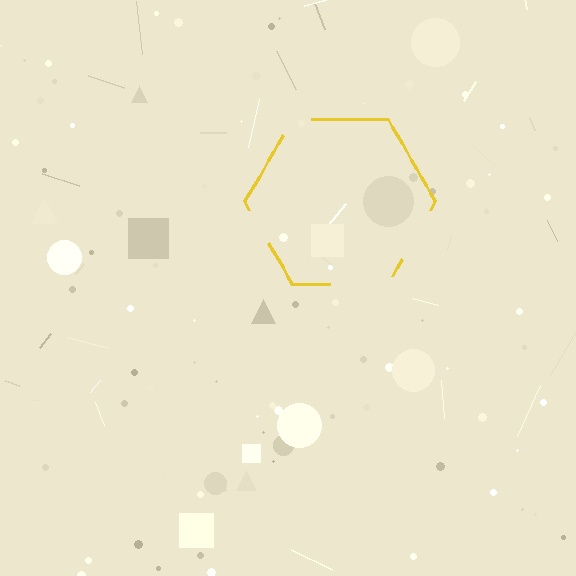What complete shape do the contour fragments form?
The contour fragments form a hexagon.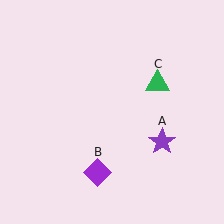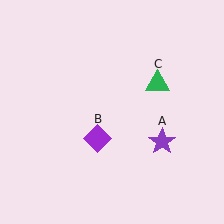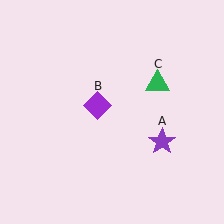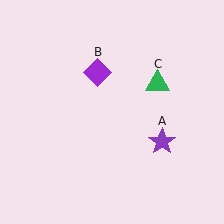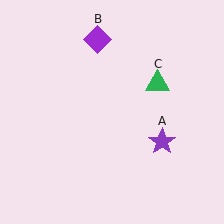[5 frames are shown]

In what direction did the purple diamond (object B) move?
The purple diamond (object B) moved up.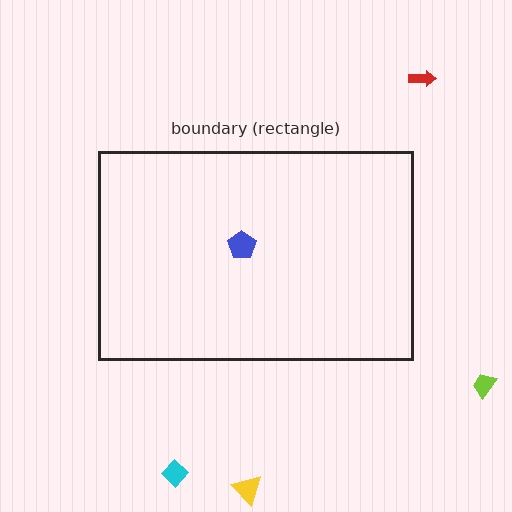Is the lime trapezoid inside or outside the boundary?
Outside.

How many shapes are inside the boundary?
1 inside, 4 outside.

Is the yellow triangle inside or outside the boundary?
Outside.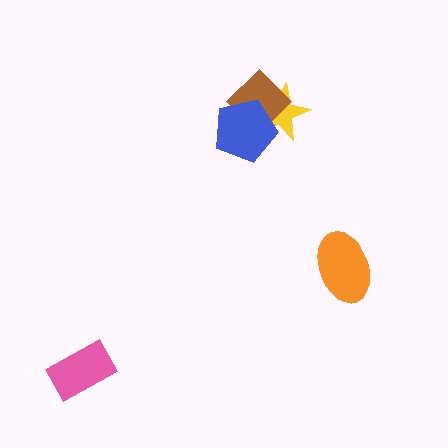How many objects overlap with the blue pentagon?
2 objects overlap with the blue pentagon.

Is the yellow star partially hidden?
Yes, it is partially covered by another shape.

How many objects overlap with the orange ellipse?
0 objects overlap with the orange ellipse.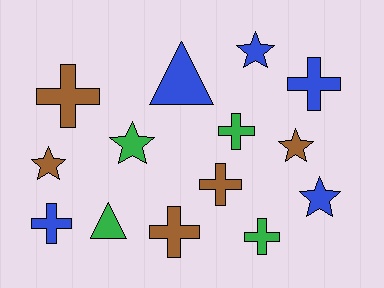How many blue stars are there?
There are 2 blue stars.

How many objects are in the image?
There are 14 objects.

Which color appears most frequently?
Brown, with 5 objects.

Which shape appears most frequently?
Cross, with 7 objects.